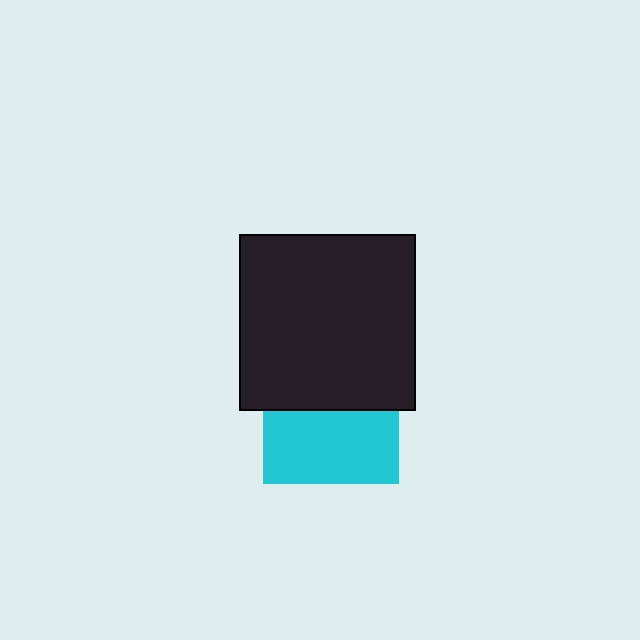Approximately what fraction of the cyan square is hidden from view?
Roughly 47% of the cyan square is hidden behind the black square.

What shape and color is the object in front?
The object in front is a black square.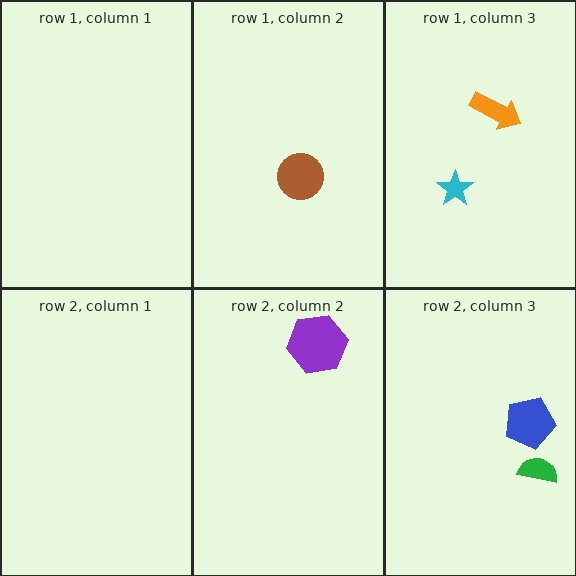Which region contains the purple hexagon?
The row 2, column 2 region.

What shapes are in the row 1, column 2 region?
The brown circle.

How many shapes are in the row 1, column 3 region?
2.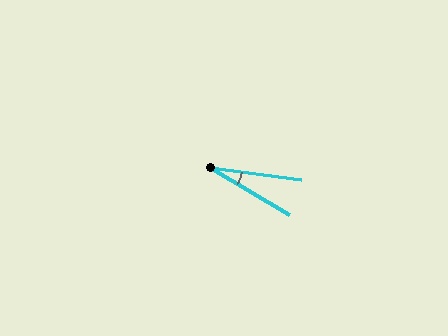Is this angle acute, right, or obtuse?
It is acute.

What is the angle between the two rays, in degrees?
Approximately 23 degrees.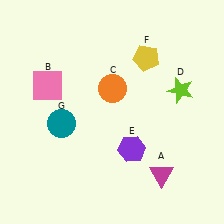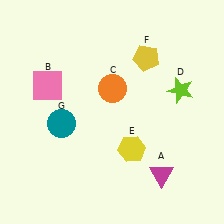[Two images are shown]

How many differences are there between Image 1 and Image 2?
There is 1 difference between the two images.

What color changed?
The hexagon (E) changed from purple in Image 1 to yellow in Image 2.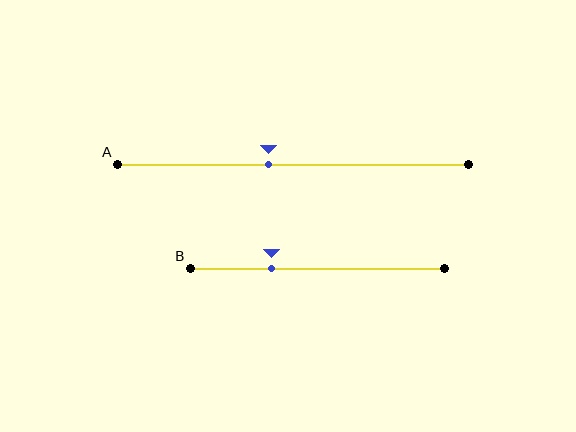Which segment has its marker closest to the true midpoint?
Segment A has its marker closest to the true midpoint.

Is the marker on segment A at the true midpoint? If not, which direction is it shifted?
No, the marker on segment A is shifted to the left by about 7% of the segment length.